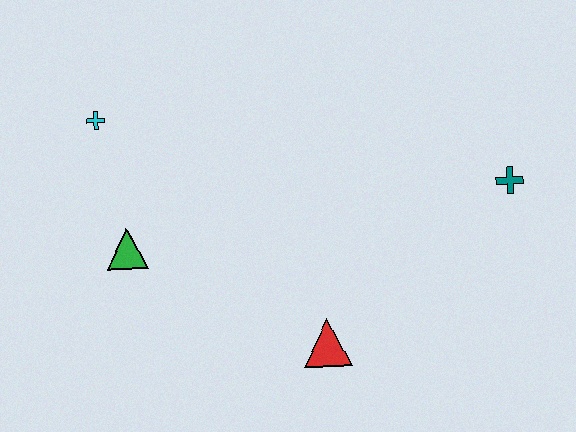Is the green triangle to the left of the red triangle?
Yes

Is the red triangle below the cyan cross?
Yes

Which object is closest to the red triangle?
The green triangle is closest to the red triangle.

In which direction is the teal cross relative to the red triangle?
The teal cross is to the right of the red triangle.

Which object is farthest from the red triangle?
The cyan cross is farthest from the red triangle.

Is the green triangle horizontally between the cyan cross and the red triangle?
Yes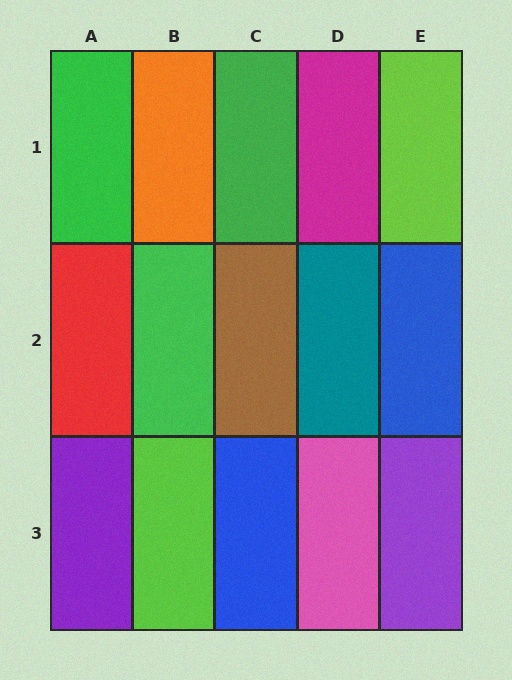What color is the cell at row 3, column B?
Lime.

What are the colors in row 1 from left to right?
Green, orange, green, magenta, lime.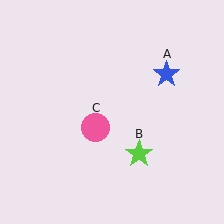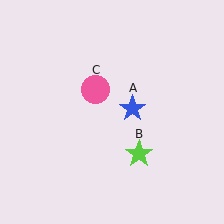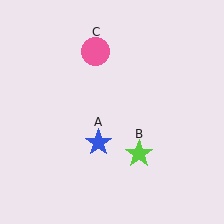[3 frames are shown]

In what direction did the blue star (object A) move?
The blue star (object A) moved down and to the left.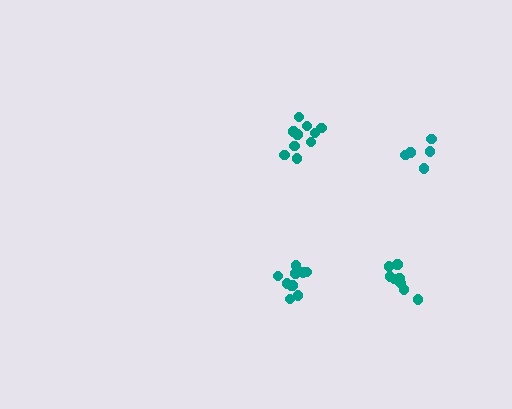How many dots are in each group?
Group 1: 5 dots, Group 2: 10 dots, Group 3: 8 dots, Group 4: 10 dots (33 total).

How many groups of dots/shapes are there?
There are 4 groups.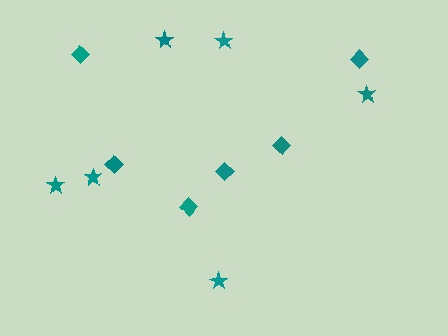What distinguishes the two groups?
There are 2 groups: one group of stars (6) and one group of diamonds (6).